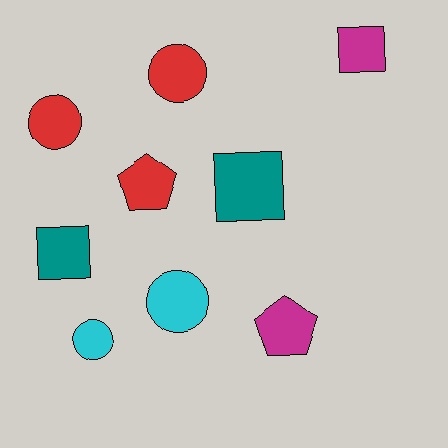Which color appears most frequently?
Red, with 3 objects.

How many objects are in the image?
There are 9 objects.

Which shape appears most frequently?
Circle, with 4 objects.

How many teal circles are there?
There are no teal circles.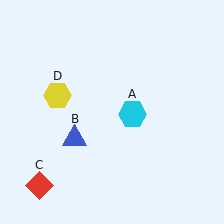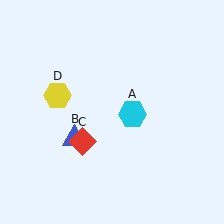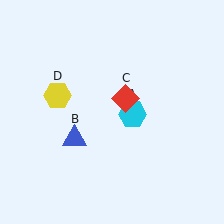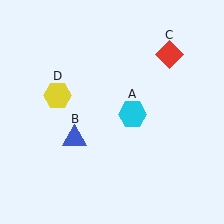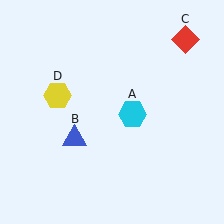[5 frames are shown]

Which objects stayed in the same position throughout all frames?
Cyan hexagon (object A) and blue triangle (object B) and yellow hexagon (object D) remained stationary.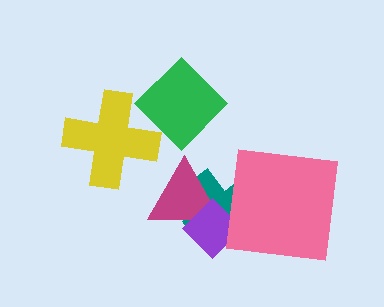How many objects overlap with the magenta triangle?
2 objects overlap with the magenta triangle.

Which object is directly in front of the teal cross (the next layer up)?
The magenta triangle is directly in front of the teal cross.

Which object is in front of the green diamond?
The yellow cross is in front of the green diamond.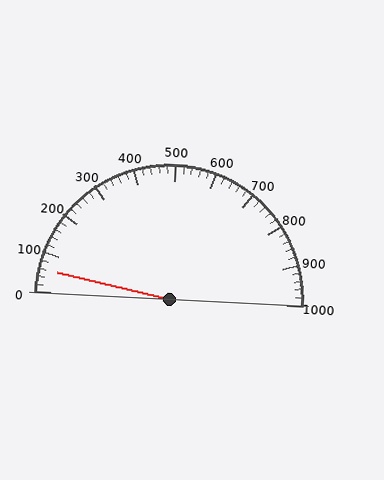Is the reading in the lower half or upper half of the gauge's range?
The reading is in the lower half of the range (0 to 1000).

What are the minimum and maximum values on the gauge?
The gauge ranges from 0 to 1000.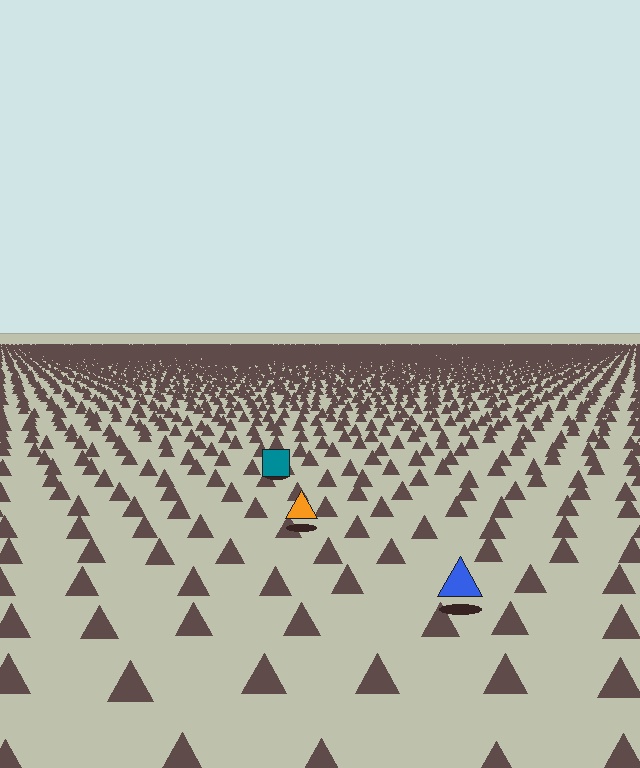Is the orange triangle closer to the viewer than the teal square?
Yes. The orange triangle is closer — you can tell from the texture gradient: the ground texture is coarser near it.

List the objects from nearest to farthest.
From nearest to farthest: the blue triangle, the orange triangle, the teal square.